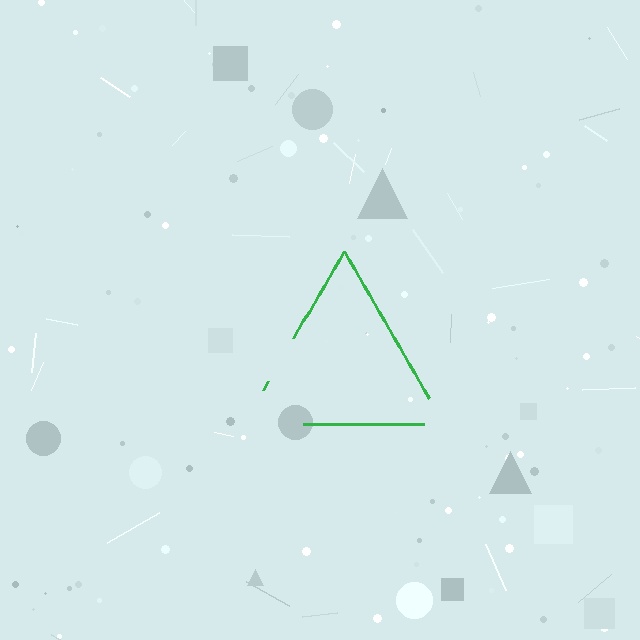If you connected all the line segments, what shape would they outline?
They would outline a triangle.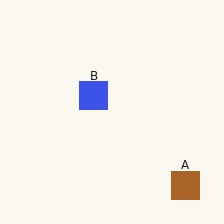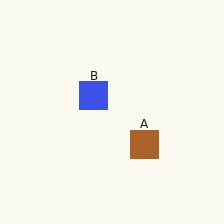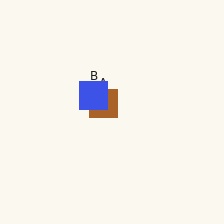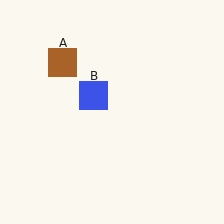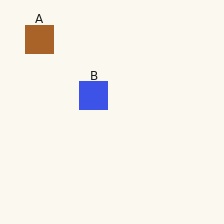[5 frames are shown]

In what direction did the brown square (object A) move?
The brown square (object A) moved up and to the left.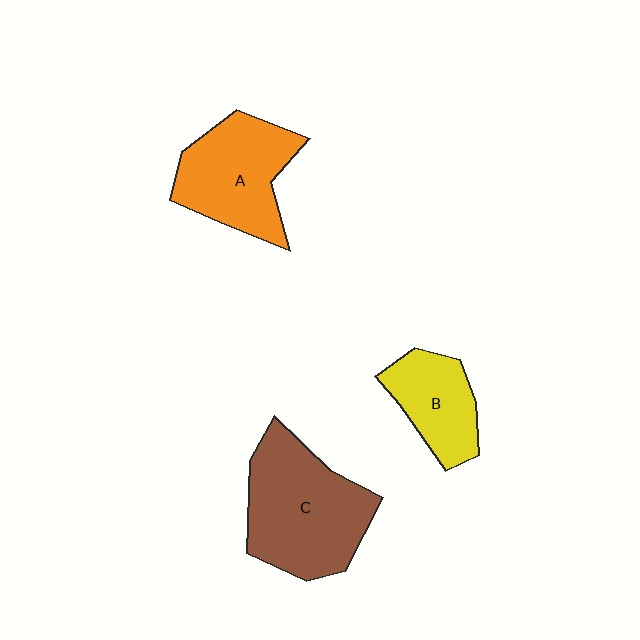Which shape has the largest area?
Shape C (brown).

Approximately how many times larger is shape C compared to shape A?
Approximately 1.3 times.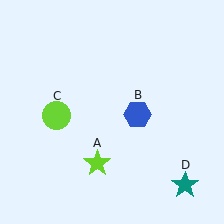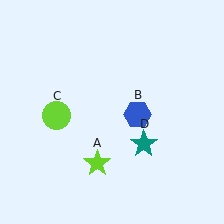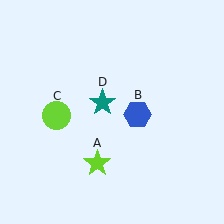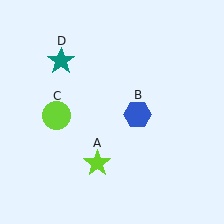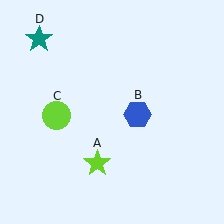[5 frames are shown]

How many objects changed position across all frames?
1 object changed position: teal star (object D).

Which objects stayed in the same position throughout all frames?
Lime star (object A) and blue hexagon (object B) and lime circle (object C) remained stationary.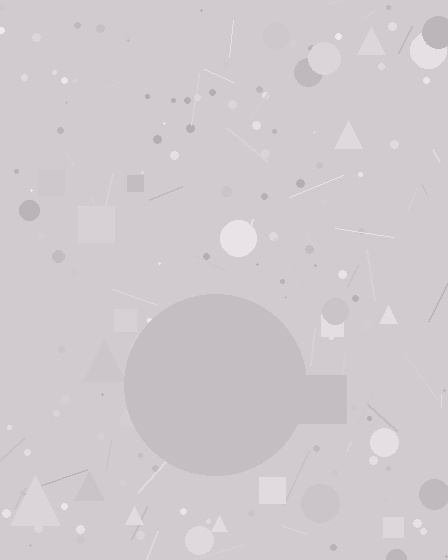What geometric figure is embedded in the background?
A circle is embedded in the background.